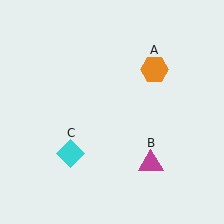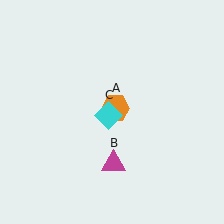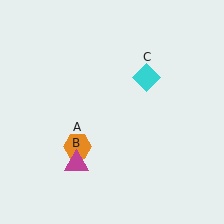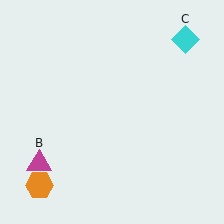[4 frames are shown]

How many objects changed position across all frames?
3 objects changed position: orange hexagon (object A), magenta triangle (object B), cyan diamond (object C).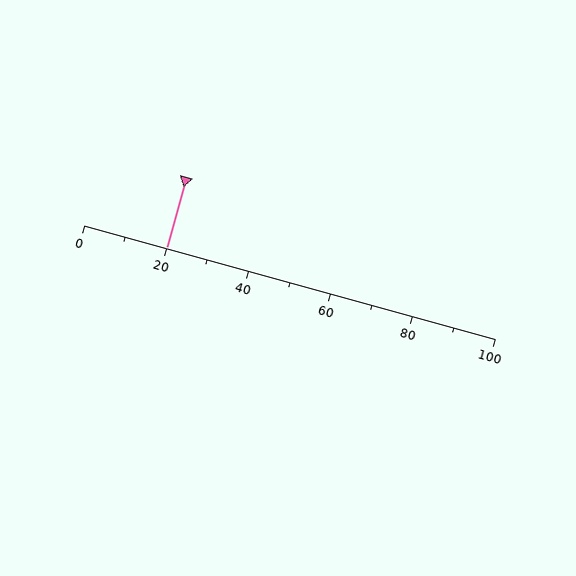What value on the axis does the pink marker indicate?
The marker indicates approximately 20.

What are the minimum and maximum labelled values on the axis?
The axis runs from 0 to 100.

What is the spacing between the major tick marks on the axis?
The major ticks are spaced 20 apart.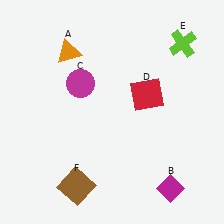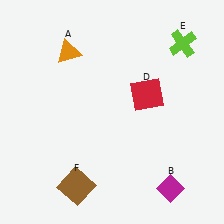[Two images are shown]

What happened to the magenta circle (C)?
The magenta circle (C) was removed in Image 2. It was in the top-left area of Image 1.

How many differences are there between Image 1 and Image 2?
There is 1 difference between the two images.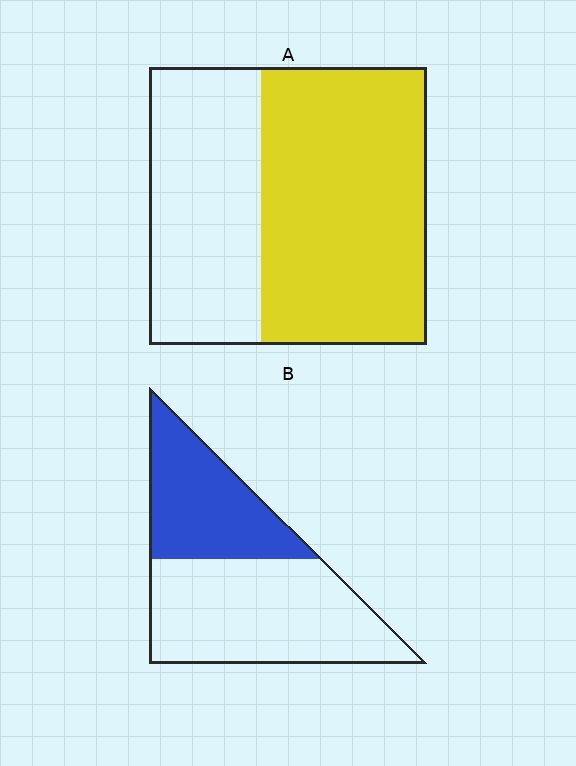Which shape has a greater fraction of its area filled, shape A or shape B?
Shape A.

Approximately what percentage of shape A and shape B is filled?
A is approximately 60% and B is approximately 40%.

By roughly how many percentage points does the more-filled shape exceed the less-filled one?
By roughly 20 percentage points (A over B).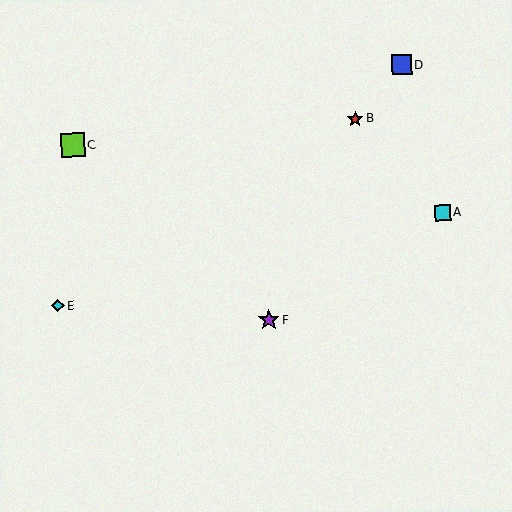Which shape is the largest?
The lime square (labeled C) is the largest.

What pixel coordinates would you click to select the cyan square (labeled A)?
Click at (443, 213) to select the cyan square A.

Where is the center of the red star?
The center of the red star is at (355, 119).